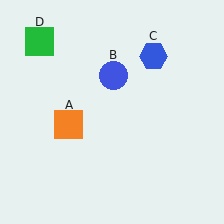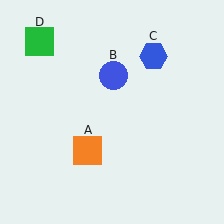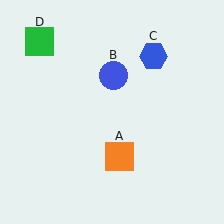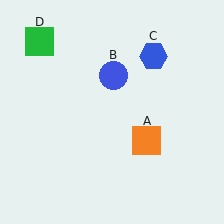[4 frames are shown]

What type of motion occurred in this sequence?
The orange square (object A) rotated counterclockwise around the center of the scene.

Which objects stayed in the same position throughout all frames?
Blue circle (object B) and blue hexagon (object C) and green square (object D) remained stationary.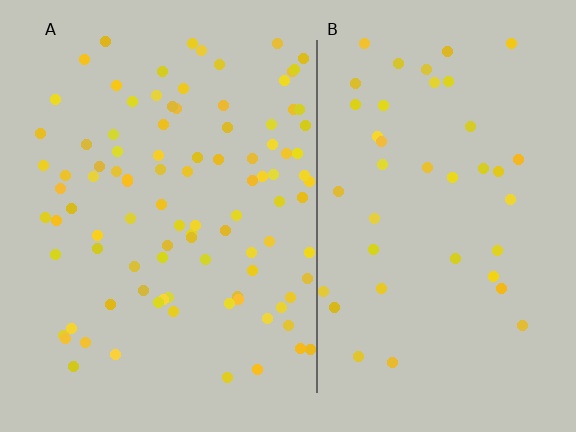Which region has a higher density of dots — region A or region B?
A (the left).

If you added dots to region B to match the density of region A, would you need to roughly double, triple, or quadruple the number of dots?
Approximately double.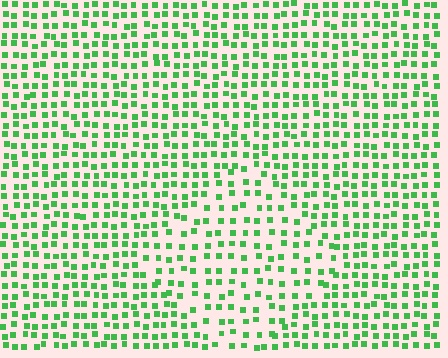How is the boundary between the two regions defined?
The boundary is defined by a change in element density (approximately 1.6x ratio). All elements are the same color, size, and shape.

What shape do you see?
I see a diamond.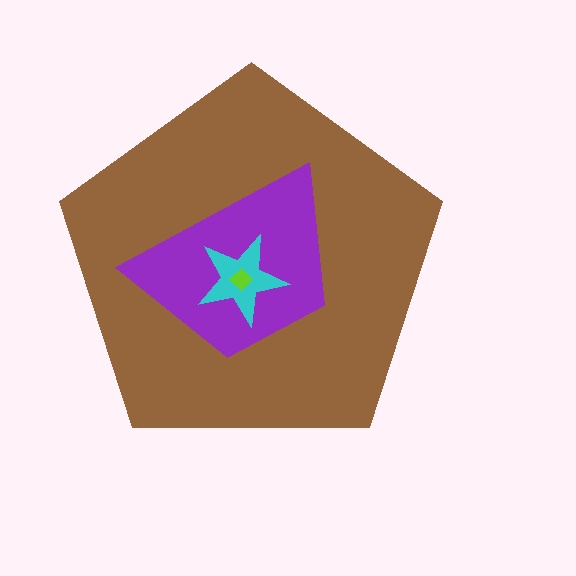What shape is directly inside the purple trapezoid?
The cyan star.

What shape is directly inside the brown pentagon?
The purple trapezoid.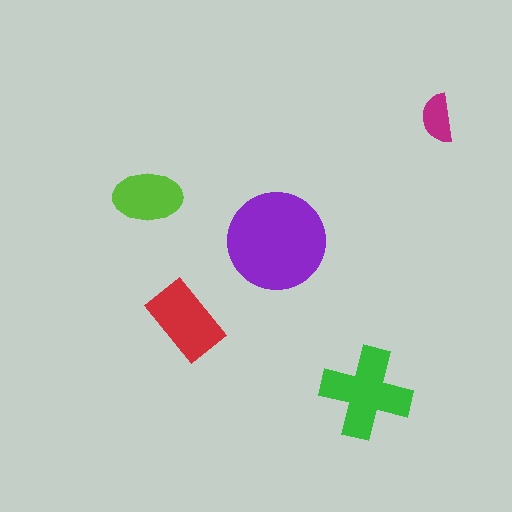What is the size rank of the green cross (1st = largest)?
2nd.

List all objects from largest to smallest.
The purple circle, the green cross, the red rectangle, the lime ellipse, the magenta semicircle.